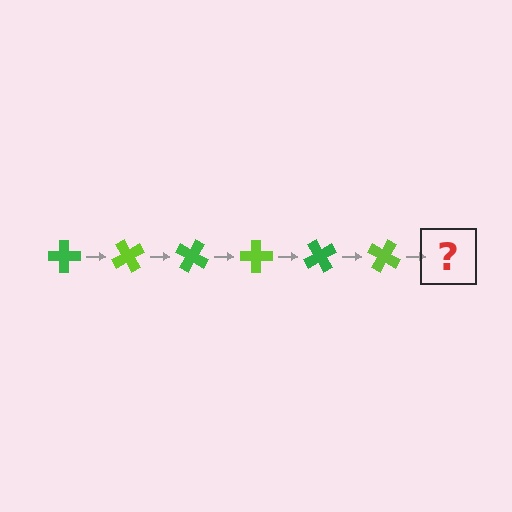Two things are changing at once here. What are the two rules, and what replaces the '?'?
The two rules are that it rotates 60 degrees each step and the color cycles through green and lime. The '?' should be a green cross, rotated 360 degrees from the start.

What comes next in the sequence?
The next element should be a green cross, rotated 360 degrees from the start.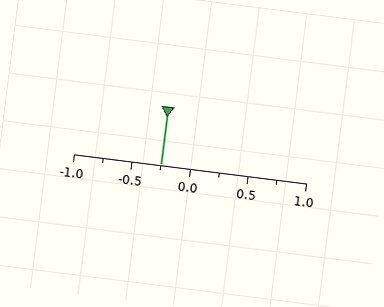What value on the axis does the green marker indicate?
The marker indicates approximately -0.25.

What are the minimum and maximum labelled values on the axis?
The axis runs from -1.0 to 1.0.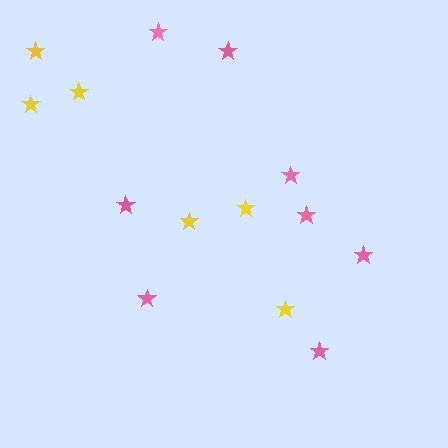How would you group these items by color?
There are 2 groups: one group of pink stars (8) and one group of yellow stars (6).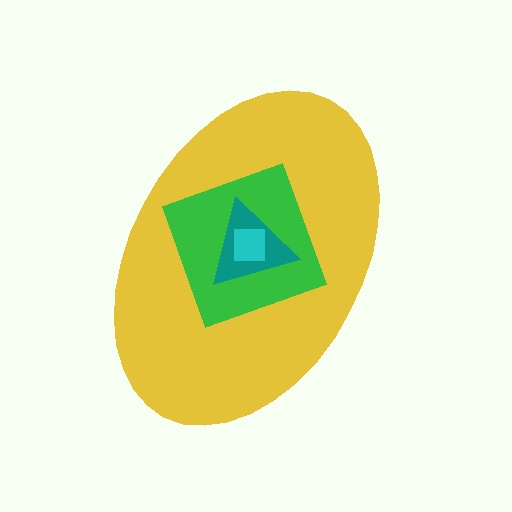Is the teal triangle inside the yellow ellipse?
Yes.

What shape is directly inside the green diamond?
The teal triangle.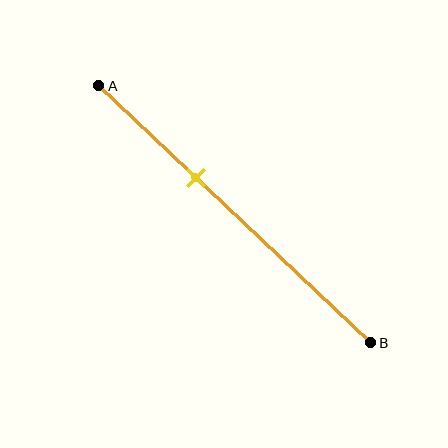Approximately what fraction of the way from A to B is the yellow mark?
The yellow mark is approximately 35% of the way from A to B.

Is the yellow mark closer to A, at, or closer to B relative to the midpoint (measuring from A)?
The yellow mark is closer to point A than the midpoint of segment AB.